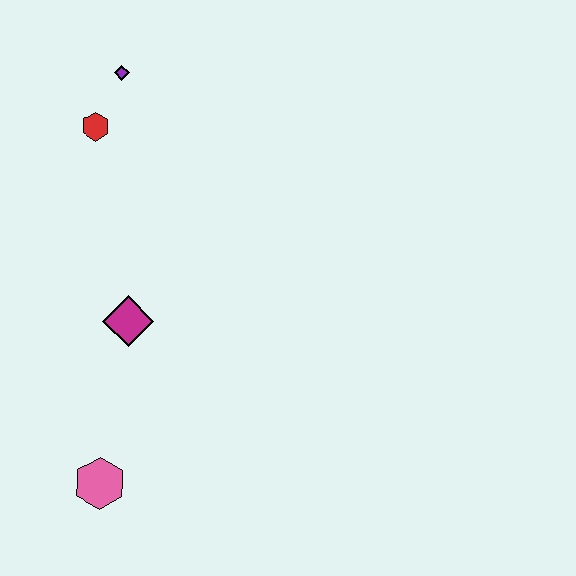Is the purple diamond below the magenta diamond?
No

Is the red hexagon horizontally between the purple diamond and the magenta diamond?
No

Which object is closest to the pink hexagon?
The magenta diamond is closest to the pink hexagon.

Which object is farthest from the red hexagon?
The pink hexagon is farthest from the red hexagon.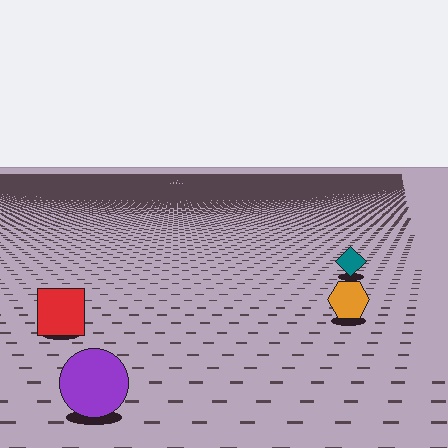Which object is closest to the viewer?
The purple circle is closest. The texture marks near it are larger and more spread out.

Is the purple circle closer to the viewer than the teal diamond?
Yes. The purple circle is closer — you can tell from the texture gradient: the ground texture is coarser near it.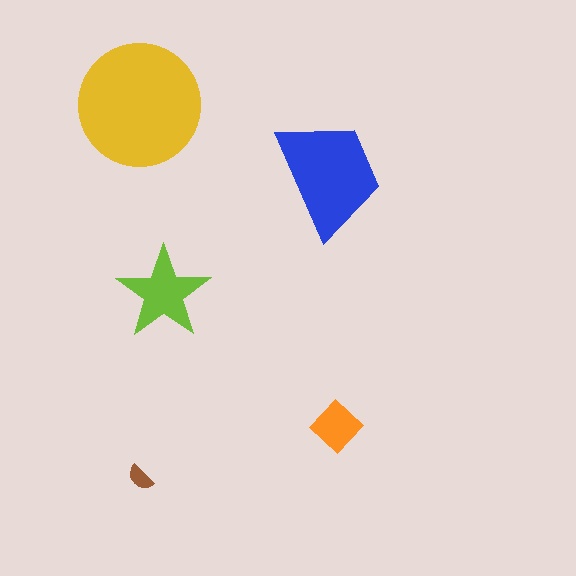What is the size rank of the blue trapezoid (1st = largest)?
2nd.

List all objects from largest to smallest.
The yellow circle, the blue trapezoid, the lime star, the orange diamond, the brown semicircle.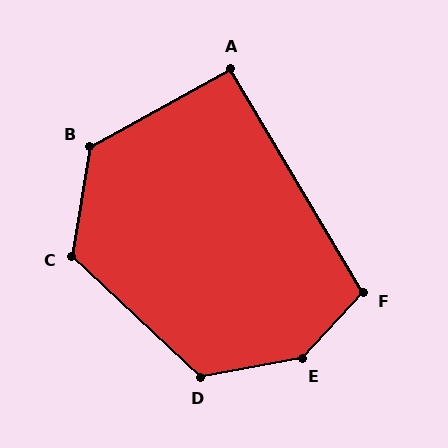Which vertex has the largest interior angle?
E, at approximately 144 degrees.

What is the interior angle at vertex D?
Approximately 126 degrees (obtuse).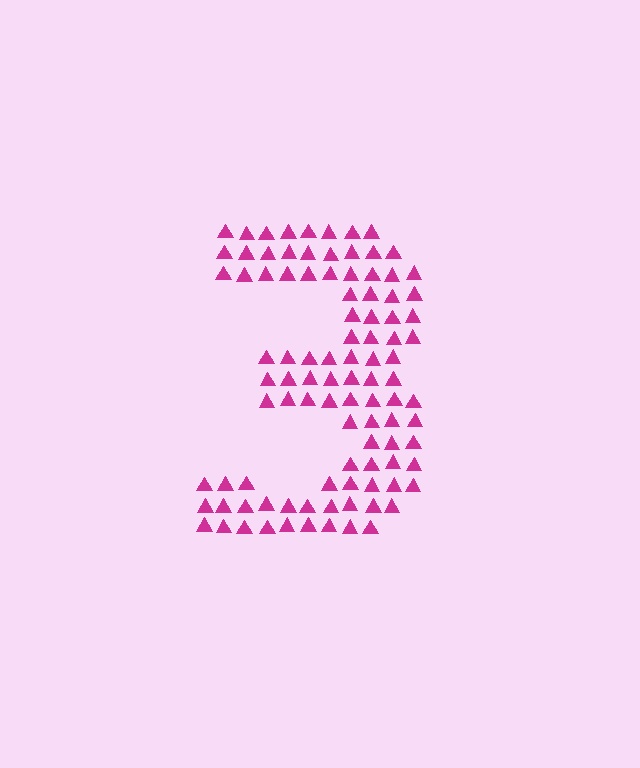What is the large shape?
The large shape is the digit 3.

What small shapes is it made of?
It is made of small triangles.